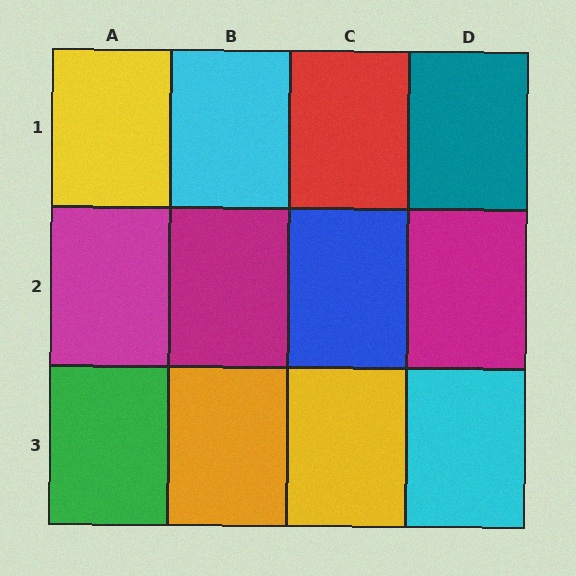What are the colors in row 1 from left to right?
Yellow, cyan, red, teal.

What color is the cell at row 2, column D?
Magenta.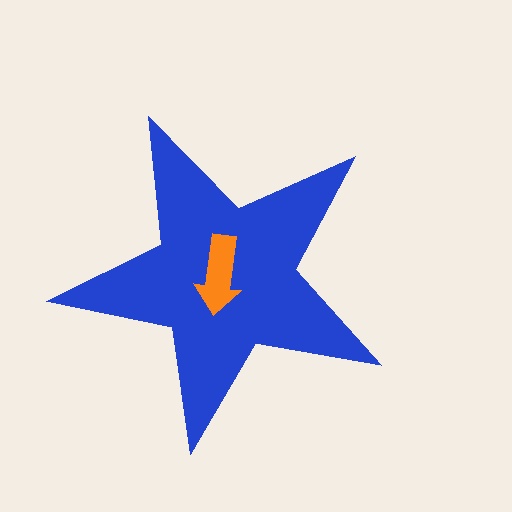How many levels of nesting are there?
2.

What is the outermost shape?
The blue star.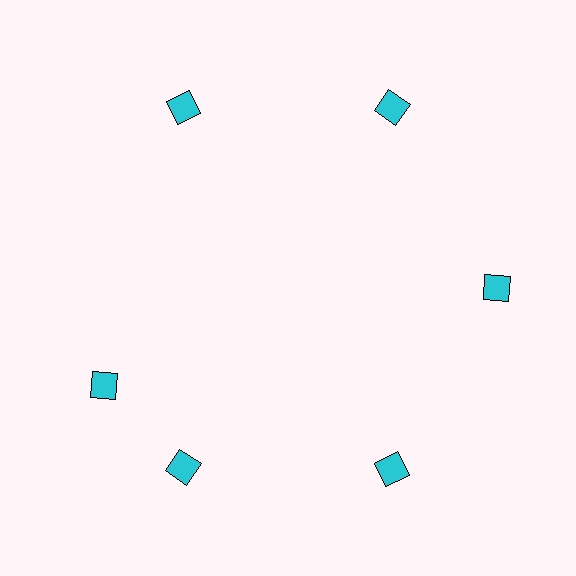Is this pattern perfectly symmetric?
No. The 6 cyan diamonds are arranged in a ring, but one element near the 9 o'clock position is rotated out of alignment along the ring, breaking the 6-fold rotational symmetry.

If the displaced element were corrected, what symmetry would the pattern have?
It would have 6-fold rotational symmetry — the pattern would map onto itself every 60 degrees.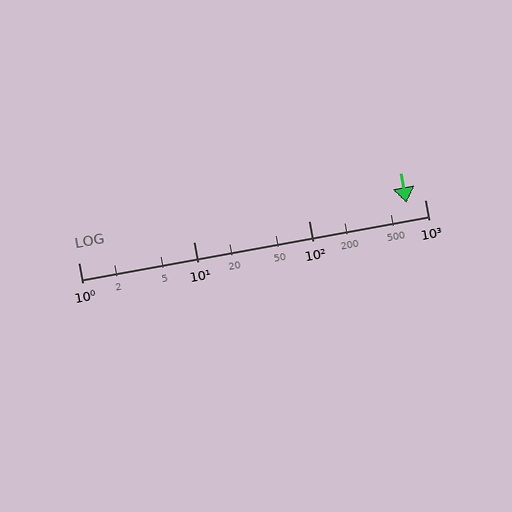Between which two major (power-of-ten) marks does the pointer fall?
The pointer is between 100 and 1000.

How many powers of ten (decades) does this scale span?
The scale spans 3 decades, from 1 to 1000.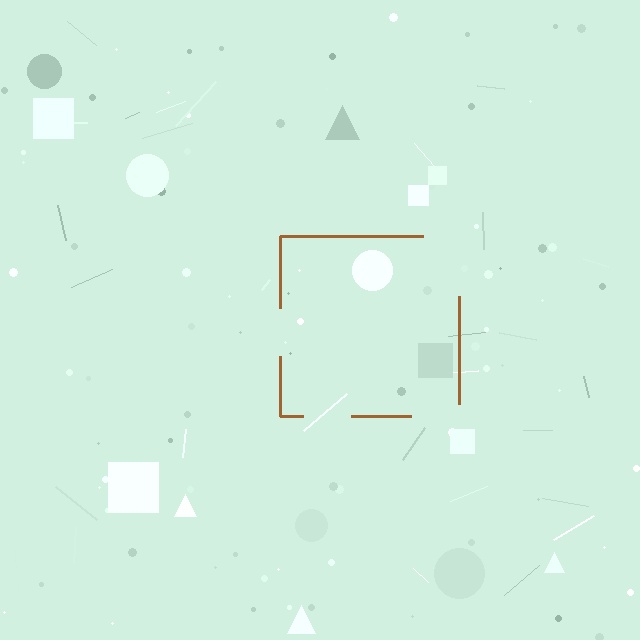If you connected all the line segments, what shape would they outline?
They would outline a square.